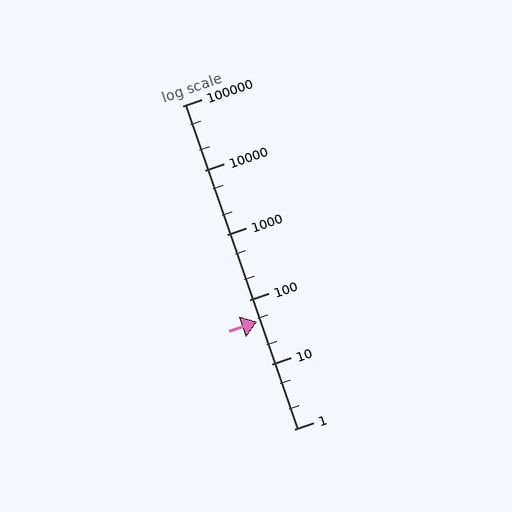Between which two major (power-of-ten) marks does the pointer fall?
The pointer is between 10 and 100.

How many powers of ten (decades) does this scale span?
The scale spans 5 decades, from 1 to 100000.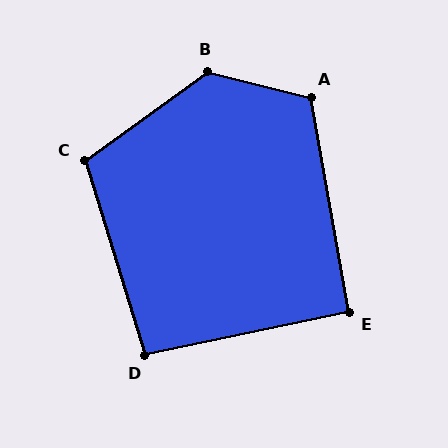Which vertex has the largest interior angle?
B, at approximately 130 degrees.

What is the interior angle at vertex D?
Approximately 95 degrees (obtuse).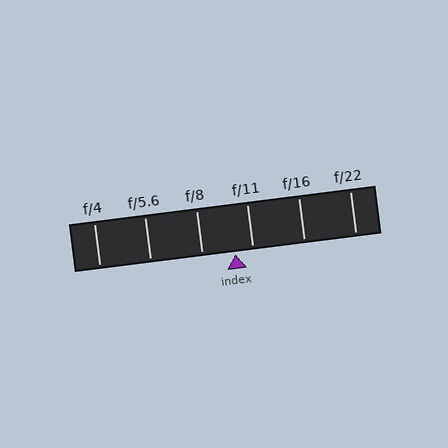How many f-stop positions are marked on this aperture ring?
There are 6 f-stop positions marked.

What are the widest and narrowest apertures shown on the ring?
The widest aperture shown is f/4 and the narrowest is f/22.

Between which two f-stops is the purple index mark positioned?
The index mark is between f/8 and f/11.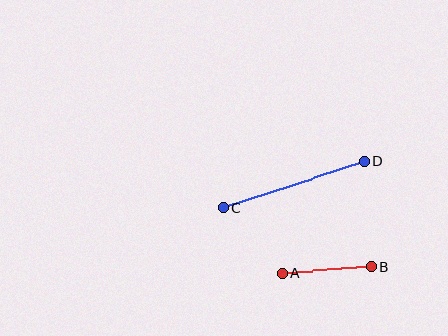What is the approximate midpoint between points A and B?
The midpoint is at approximately (326, 270) pixels.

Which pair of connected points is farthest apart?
Points C and D are farthest apart.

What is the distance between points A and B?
The distance is approximately 89 pixels.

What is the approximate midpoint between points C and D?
The midpoint is at approximately (294, 185) pixels.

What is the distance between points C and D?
The distance is approximately 148 pixels.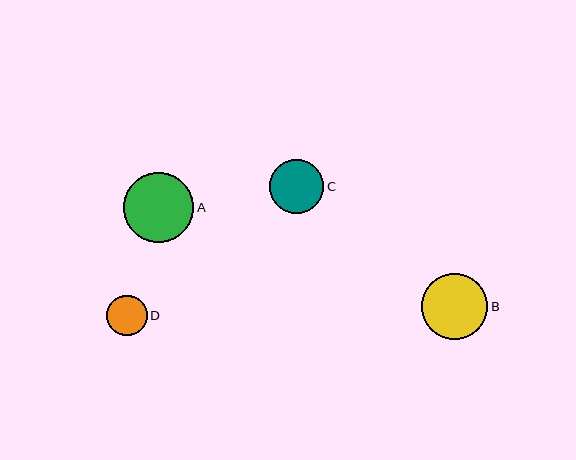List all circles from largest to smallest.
From largest to smallest: A, B, C, D.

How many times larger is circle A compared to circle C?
Circle A is approximately 1.3 times the size of circle C.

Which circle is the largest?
Circle A is the largest with a size of approximately 70 pixels.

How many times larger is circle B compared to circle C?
Circle B is approximately 1.2 times the size of circle C.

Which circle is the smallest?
Circle D is the smallest with a size of approximately 40 pixels.